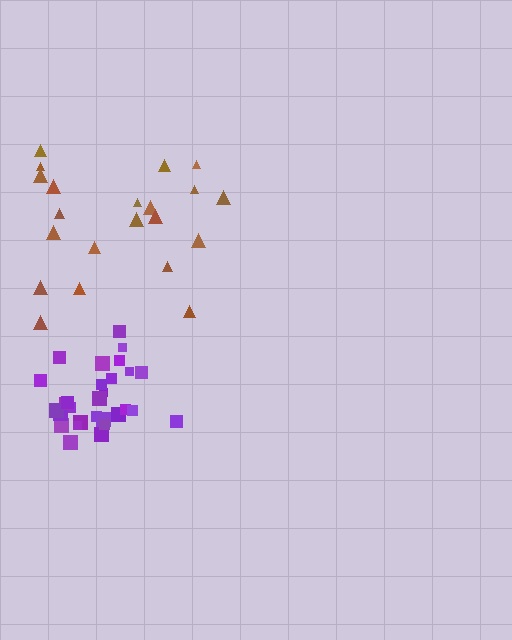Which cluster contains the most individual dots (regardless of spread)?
Purple (29).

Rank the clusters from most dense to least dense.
purple, brown.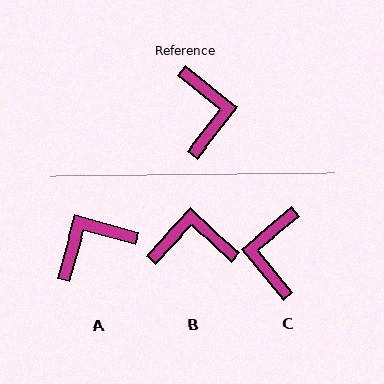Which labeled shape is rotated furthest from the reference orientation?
C, about 168 degrees away.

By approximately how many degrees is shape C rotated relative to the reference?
Approximately 168 degrees counter-clockwise.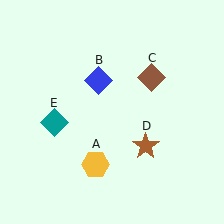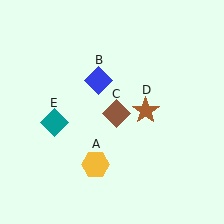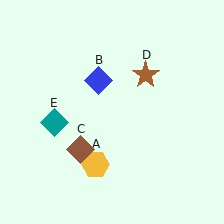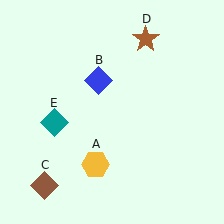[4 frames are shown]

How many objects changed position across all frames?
2 objects changed position: brown diamond (object C), brown star (object D).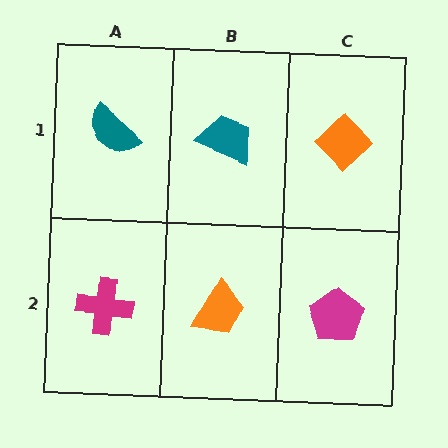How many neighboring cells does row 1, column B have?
3.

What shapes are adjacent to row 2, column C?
An orange diamond (row 1, column C), an orange trapezoid (row 2, column B).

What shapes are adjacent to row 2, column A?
A teal semicircle (row 1, column A), an orange trapezoid (row 2, column B).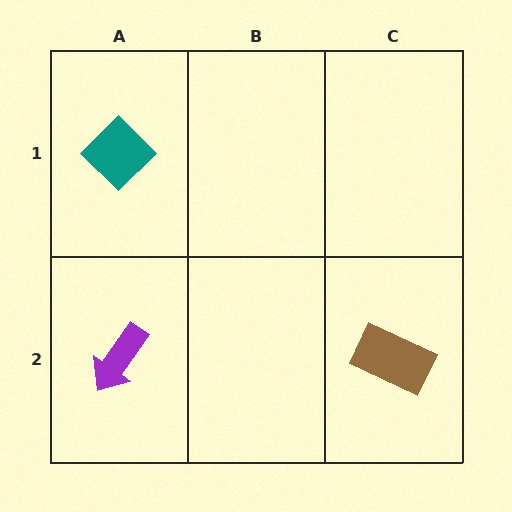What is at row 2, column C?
A brown rectangle.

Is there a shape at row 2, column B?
No, that cell is empty.